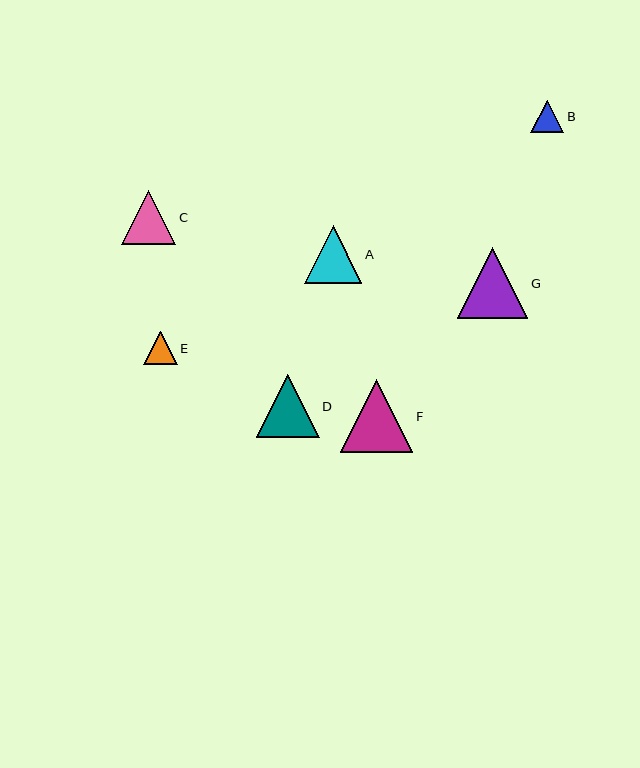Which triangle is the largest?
Triangle F is the largest with a size of approximately 72 pixels.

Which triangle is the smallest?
Triangle B is the smallest with a size of approximately 33 pixels.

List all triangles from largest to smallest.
From largest to smallest: F, G, D, A, C, E, B.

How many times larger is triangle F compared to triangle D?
Triangle F is approximately 1.2 times the size of triangle D.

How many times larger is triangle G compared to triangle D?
Triangle G is approximately 1.1 times the size of triangle D.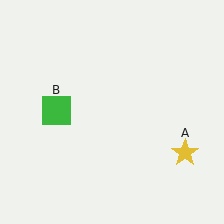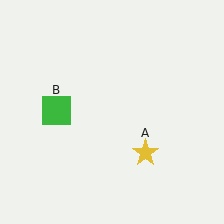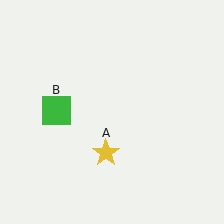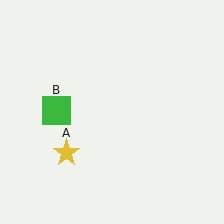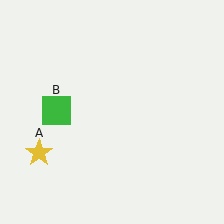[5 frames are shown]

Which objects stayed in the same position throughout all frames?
Green square (object B) remained stationary.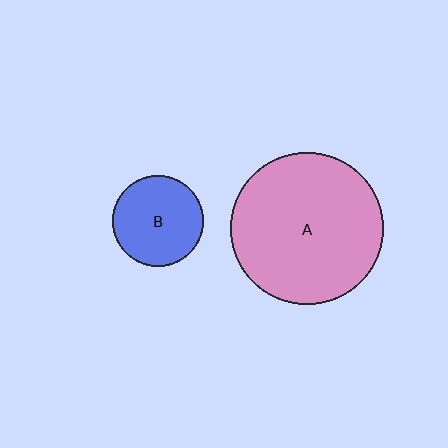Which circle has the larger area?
Circle A (pink).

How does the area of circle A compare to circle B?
Approximately 2.8 times.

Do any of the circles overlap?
No, none of the circles overlap.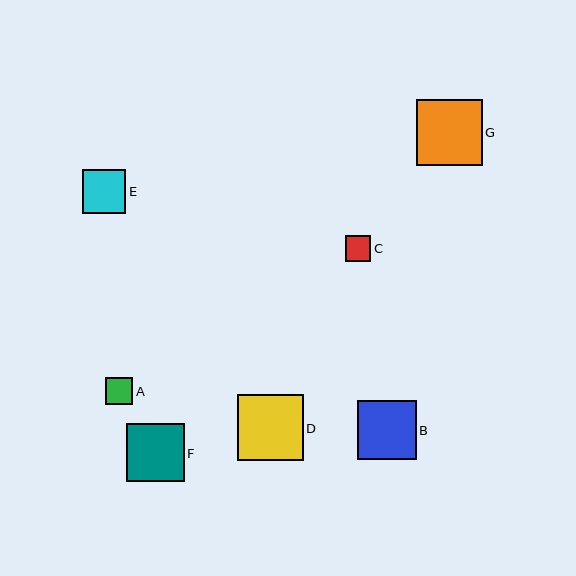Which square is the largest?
Square G is the largest with a size of approximately 66 pixels.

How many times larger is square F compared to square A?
Square F is approximately 2.1 times the size of square A.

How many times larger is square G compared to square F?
Square G is approximately 1.1 times the size of square F.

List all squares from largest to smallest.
From largest to smallest: G, D, B, F, E, A, C.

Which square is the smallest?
Square C is the smallest with a size of approximately 26 pixels.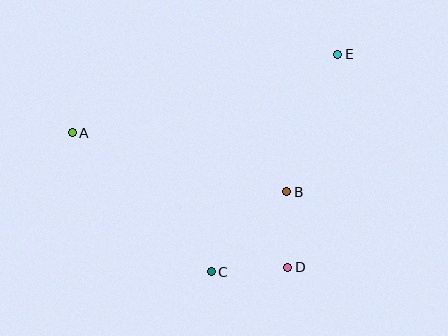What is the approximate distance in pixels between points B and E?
The distance between B and E is approximately 147 pixels.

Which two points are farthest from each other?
Points A and E are farthest from each other.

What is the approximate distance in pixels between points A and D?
The distance between A and D is approximately 254 pixels.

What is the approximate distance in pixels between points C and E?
The distance between C and E is approximately 252 pixels.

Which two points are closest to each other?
Points B and D are closest to each other.